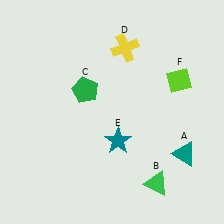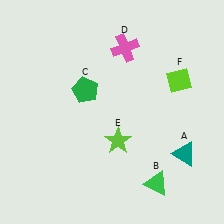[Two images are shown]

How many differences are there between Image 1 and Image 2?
There are 2 differences between the two images.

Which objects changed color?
D changed from yellow to pink. E changed from teal to lime.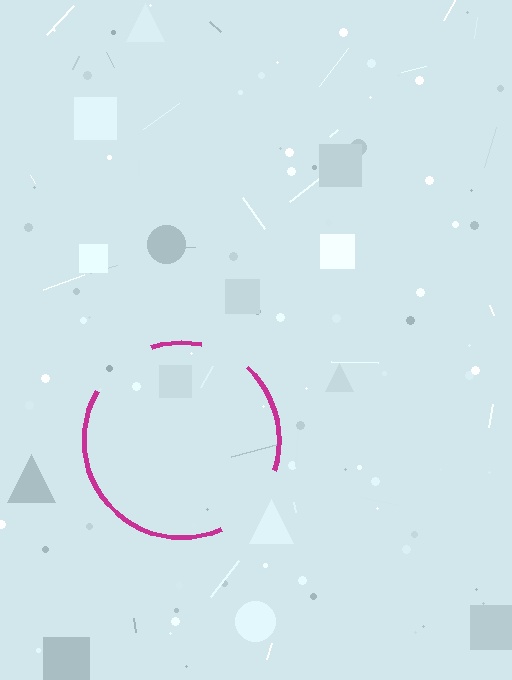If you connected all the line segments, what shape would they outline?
They would outline a circle.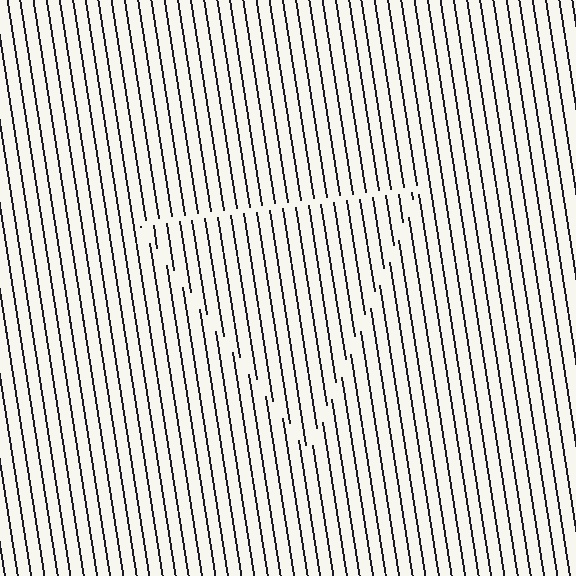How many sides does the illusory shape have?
3 sides — the line-ends trace a triangle.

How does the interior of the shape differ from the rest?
The interior of the shape contains the same grating, shifted by half a period — the contour is defined by the phase discontinuity where line-ends from the inner and outer gratings abut.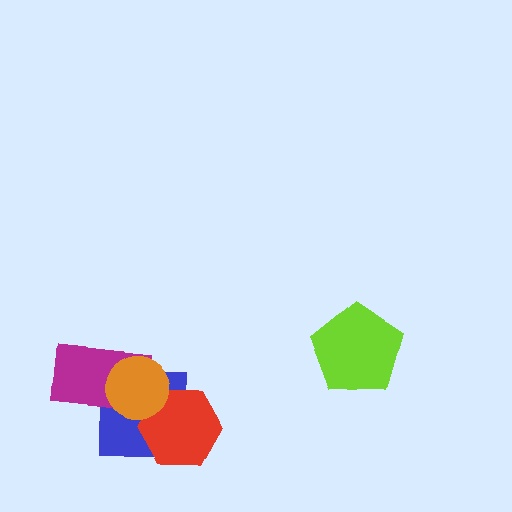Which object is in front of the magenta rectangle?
The orange circle is in front of the magenta rectangle.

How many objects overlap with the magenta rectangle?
2 objects overlap with the magenta rectangle.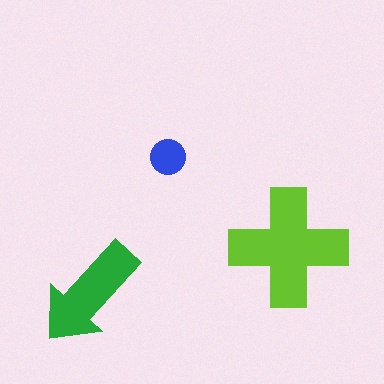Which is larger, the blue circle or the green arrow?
The green arrow.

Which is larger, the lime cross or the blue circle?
The lime cross.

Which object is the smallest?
The blue circle.